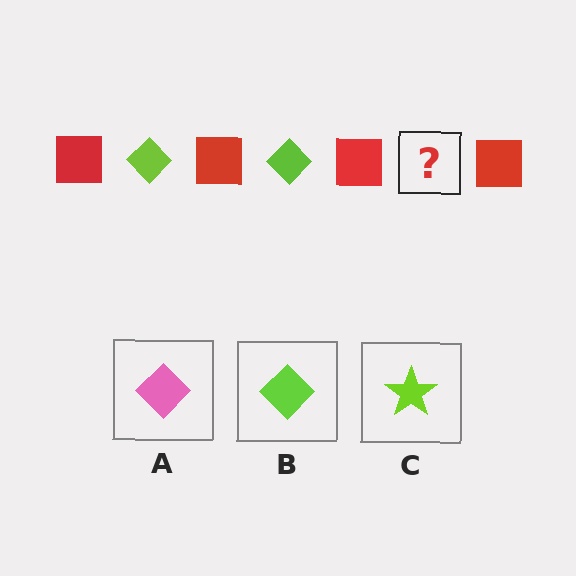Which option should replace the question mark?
Option B.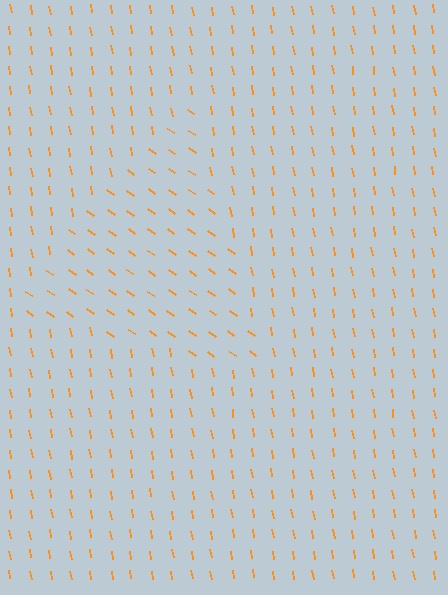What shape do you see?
I see a triangle.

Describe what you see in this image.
The image is filled with small orange line segments. A triangle region in the image has lines oriented differently from the surrounding lines, creating a visible texture boundary.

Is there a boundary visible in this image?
Yes, there is a texture boundary formed by a change in line orientation.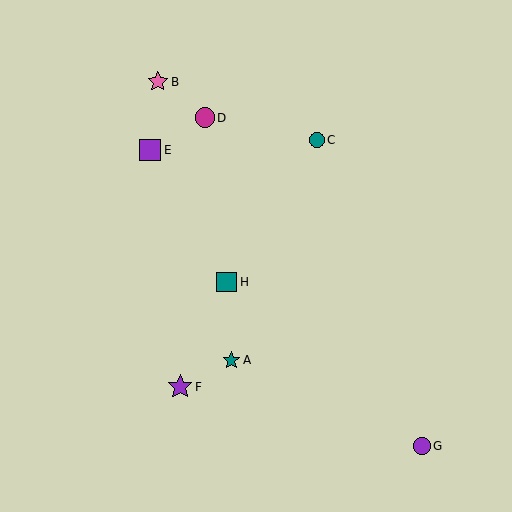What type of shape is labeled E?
Shape E is a purple square.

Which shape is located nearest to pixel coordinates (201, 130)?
The magenta circle (labeled D) at (205, 118) is nearest to that location.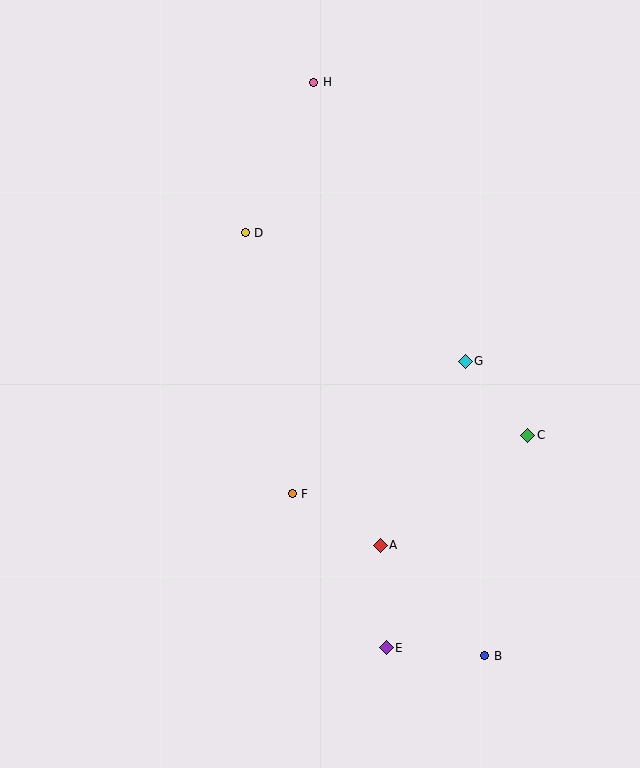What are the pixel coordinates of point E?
Point E is at (386, 648).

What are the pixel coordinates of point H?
Point H is at (314, 82).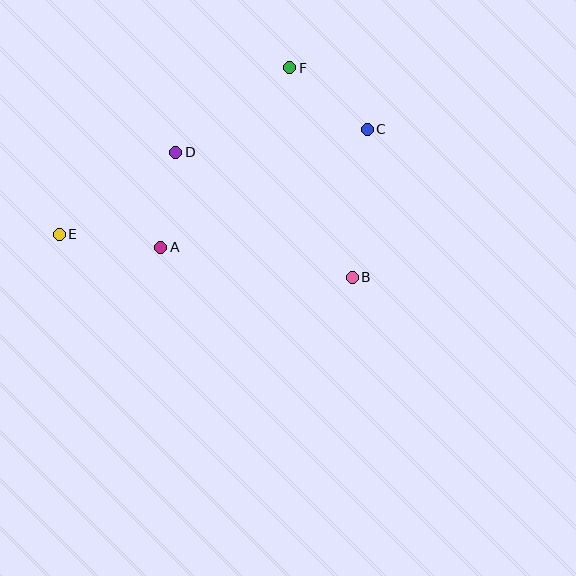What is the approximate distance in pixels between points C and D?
The distance between C and D is approximately 193 pixels.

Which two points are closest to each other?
Points A and D are closest to each other.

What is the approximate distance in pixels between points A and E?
The distance between A and E is approximately 102 pixels.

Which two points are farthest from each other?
Points C and E are farthest from each other.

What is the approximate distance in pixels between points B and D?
The distance between B and D is approximately 216 pixels.